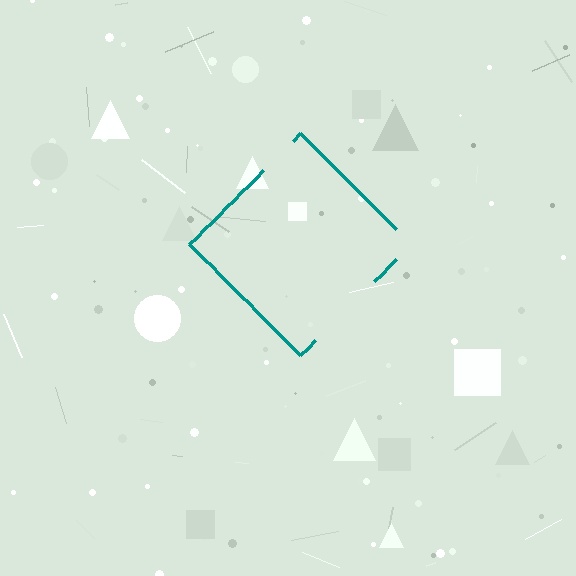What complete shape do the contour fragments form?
The contour fragments form a diamond.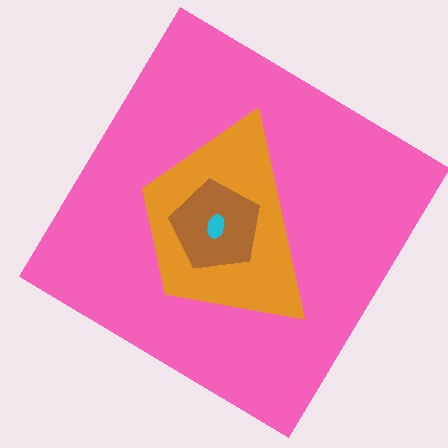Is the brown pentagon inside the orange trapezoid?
Yes.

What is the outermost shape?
The pink diamond.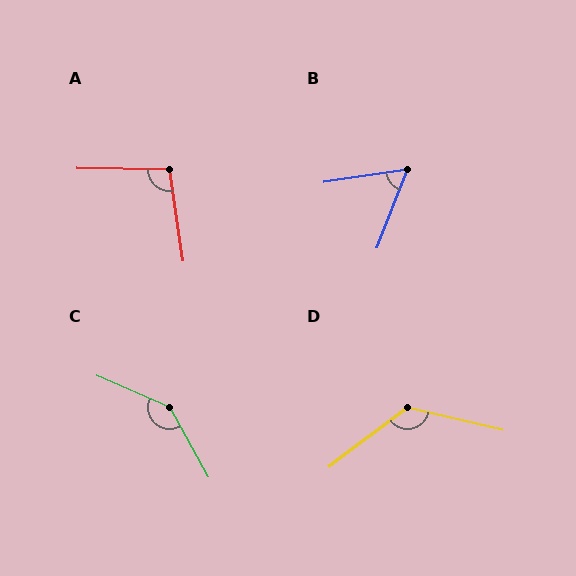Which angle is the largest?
C, at approximately 142 degrees.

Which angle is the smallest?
B, at approximately 60 degrees.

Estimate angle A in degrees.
Approximately 99 degrees.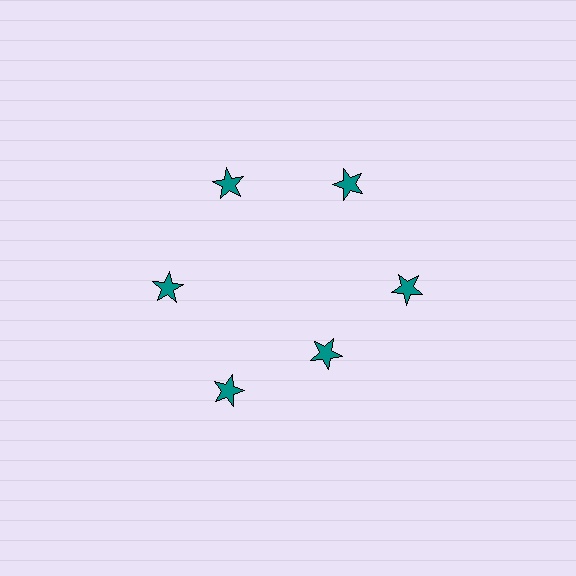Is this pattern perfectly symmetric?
No. The 6 teal stars are arranged in a ring, but one element near the 5 o'clock position is pulled inward toward the center, breaking the 6-fold rotational symmetry.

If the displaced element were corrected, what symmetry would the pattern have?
It would have 6-fold rotational symmetry — the pattern would map onto itself every 60 degrees.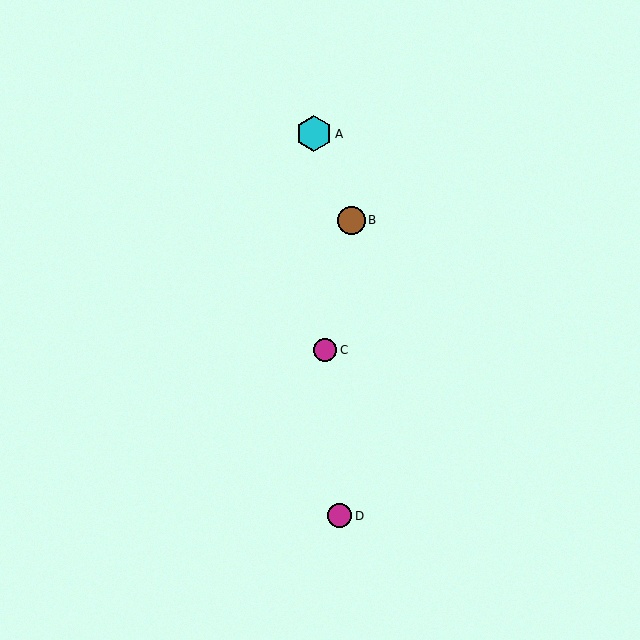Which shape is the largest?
The cyan hexagon (labeled A) is the largest.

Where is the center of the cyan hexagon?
The center of the cyan hexagon is at (314, 134).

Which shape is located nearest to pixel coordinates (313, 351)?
The magenta circle (labeled C) at (325, 350) is nearest to that location.